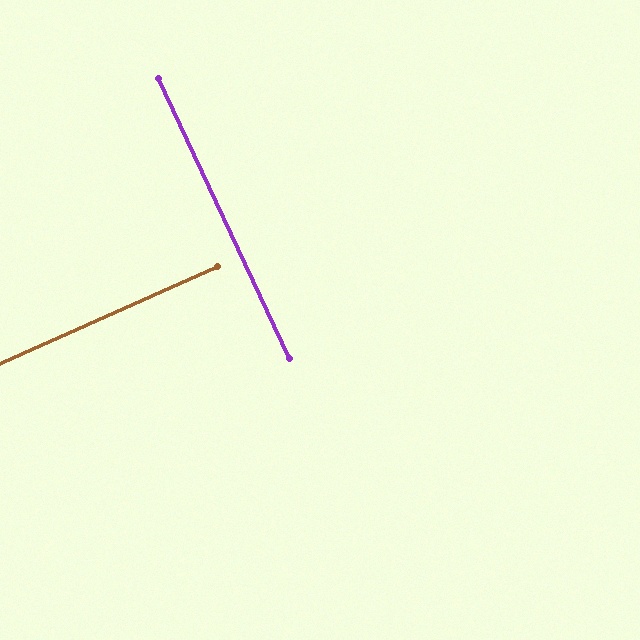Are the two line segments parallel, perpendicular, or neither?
Perpendicular — they meet at approximately 89°.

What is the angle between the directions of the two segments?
Approximately 89 degrees.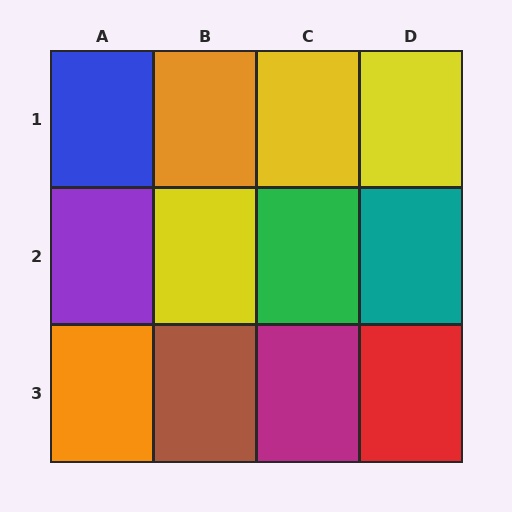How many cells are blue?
1 cell is blue.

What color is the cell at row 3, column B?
Brown.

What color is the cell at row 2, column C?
Green.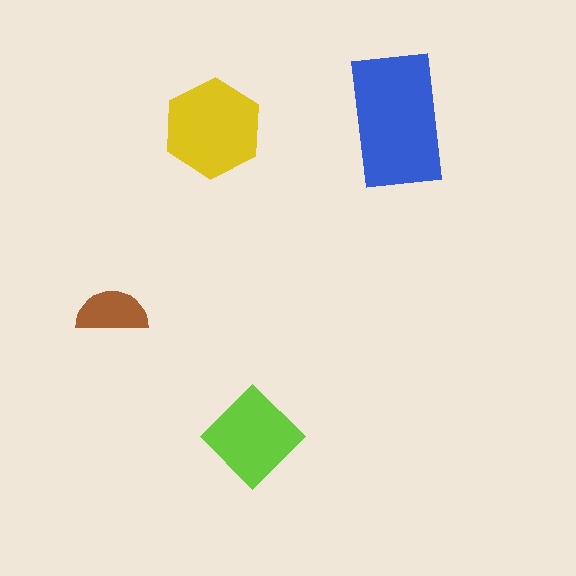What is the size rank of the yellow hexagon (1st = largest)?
2nd.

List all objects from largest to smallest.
The blue rectangle, the yellow hexagon, the lime diamond, the brown semicircle.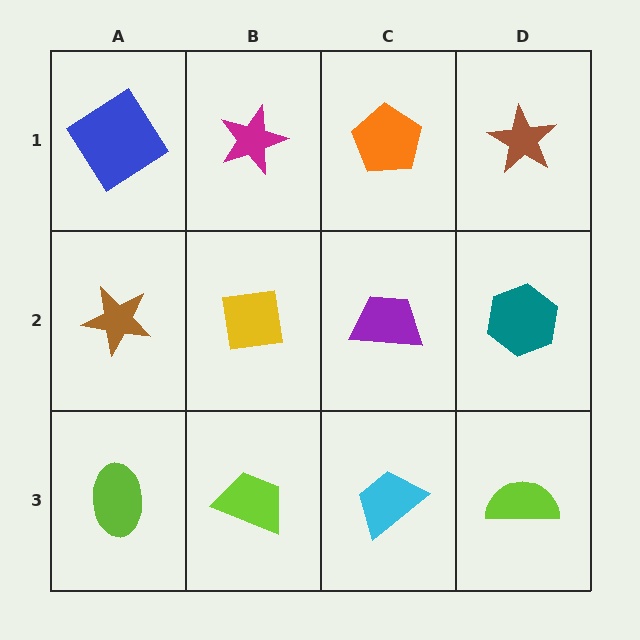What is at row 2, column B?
A yellow square.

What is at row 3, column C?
A cyan trapezoid.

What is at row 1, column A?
A blue diamond.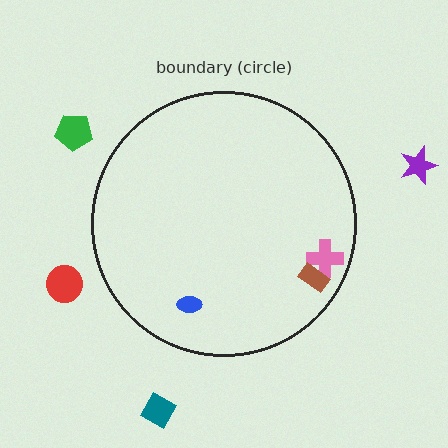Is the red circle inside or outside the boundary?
Outside.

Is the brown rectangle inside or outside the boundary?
Inside.